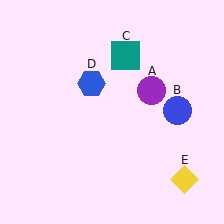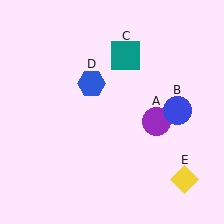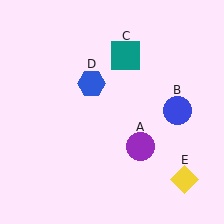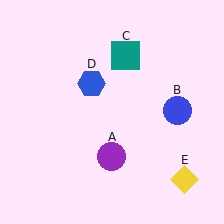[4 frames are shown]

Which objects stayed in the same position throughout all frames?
Blue circle (object B) and teal square (object C) and blue hexagon (object D) and yellow diamond (object E) remained stationary.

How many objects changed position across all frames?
1 object changed position: purple circle (object A).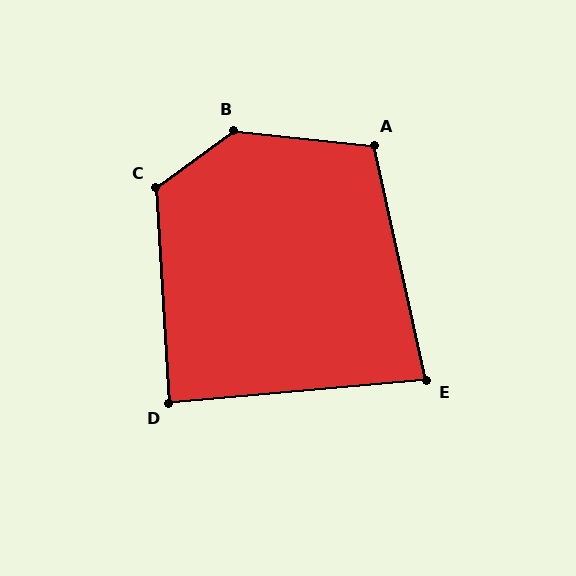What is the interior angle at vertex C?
Approximately 123 degrees (obtuse).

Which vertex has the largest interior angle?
B, at approximately 138 degrees.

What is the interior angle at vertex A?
Approximately 108 degrees (obtuse).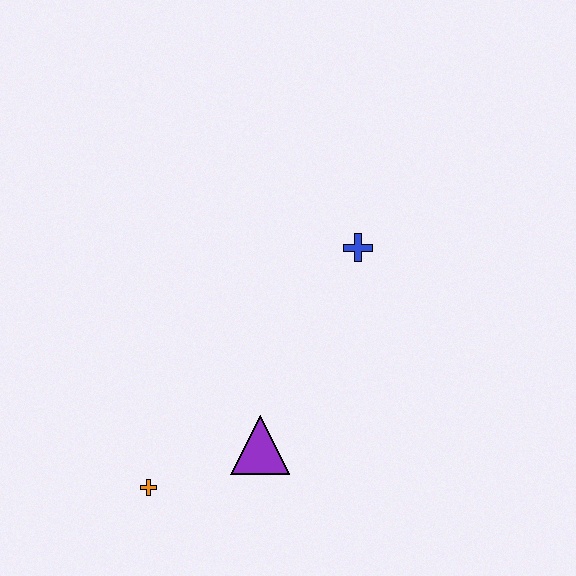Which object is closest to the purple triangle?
The orange cross is closest to the purple triangle.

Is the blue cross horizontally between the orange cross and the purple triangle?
No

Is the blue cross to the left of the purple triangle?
No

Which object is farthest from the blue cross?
The orange cross is farthest from the blue cross.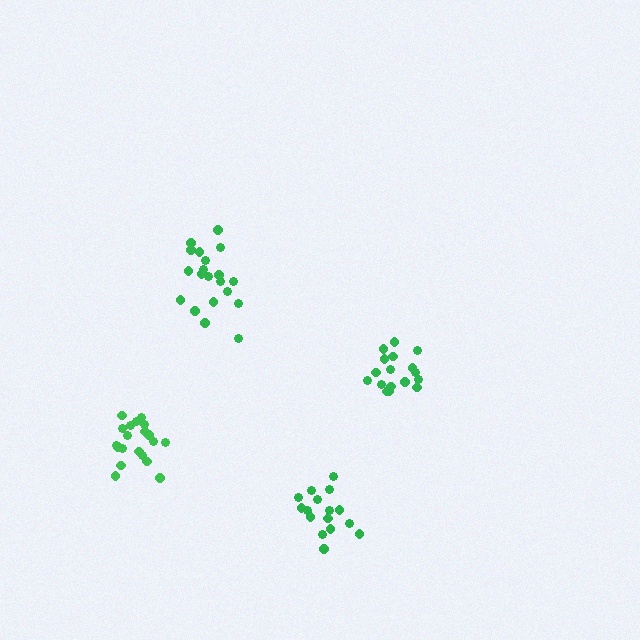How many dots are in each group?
Group 1: 20 dots, Group 2: 17 dots, Group 3: 20 dots, Group 4: 16 dots (73 total).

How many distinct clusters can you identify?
There are 4 distinct clusters.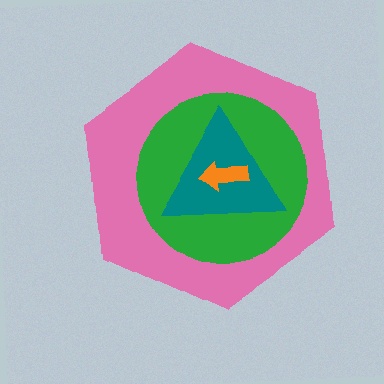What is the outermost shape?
The pink hexagon.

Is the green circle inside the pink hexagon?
Yes.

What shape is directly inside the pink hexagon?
The green circle.